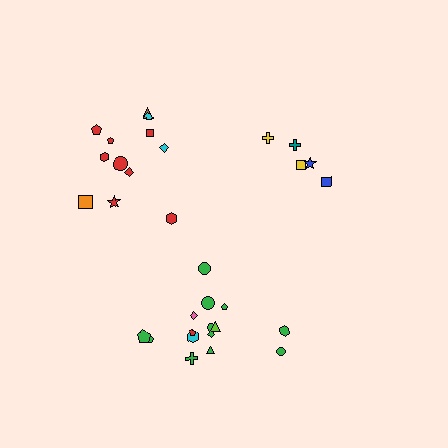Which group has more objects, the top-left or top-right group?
The top-left group.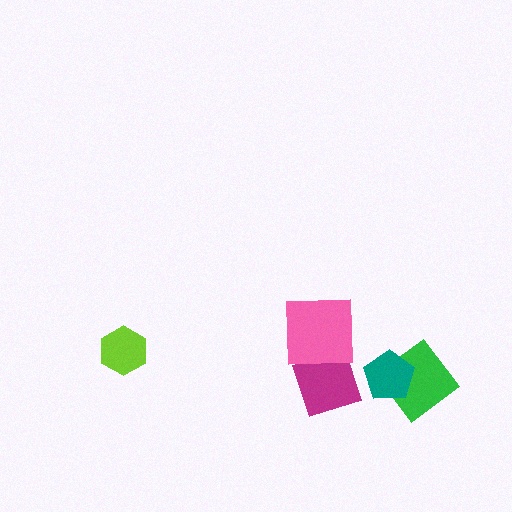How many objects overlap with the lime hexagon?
0 objects overlap with the lime hexagon.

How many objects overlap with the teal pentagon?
1 object overlaps with the teal pentagon.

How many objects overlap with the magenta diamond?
1 object overlaps with the magenta diamond.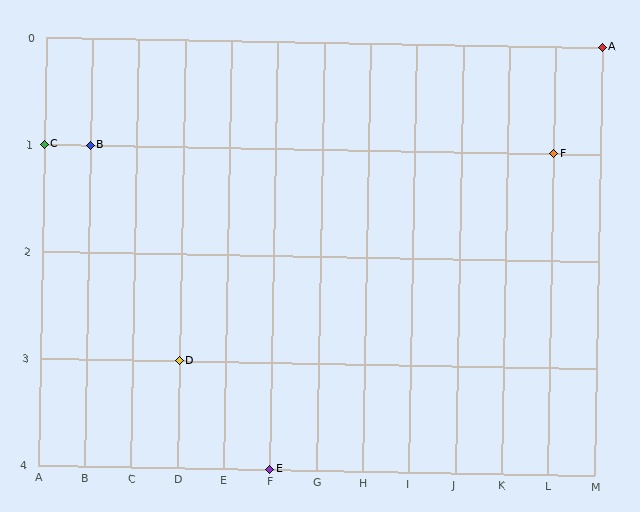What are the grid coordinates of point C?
Point C is at grid coordinates (A, 1).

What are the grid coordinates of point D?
Point D is at grid coordinates (D, 3).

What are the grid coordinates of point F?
Point F is at grid coordinates (L, 1).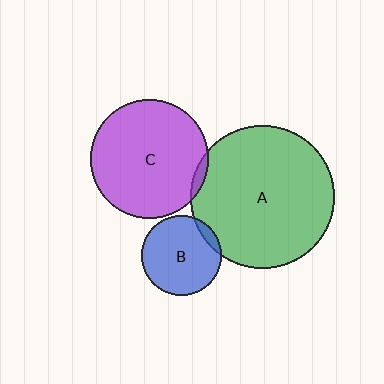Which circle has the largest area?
Circle A (green).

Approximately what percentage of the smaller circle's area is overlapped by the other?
Approximately 5%.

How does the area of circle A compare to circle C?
Approximately 1.5 times.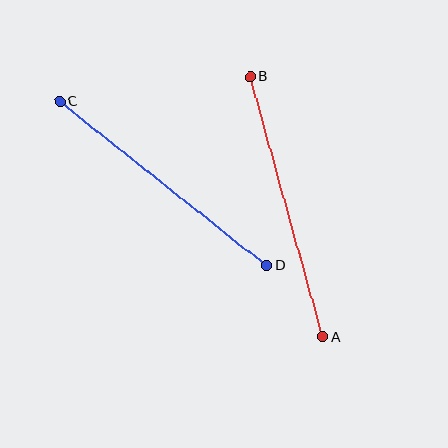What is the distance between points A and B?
The distance is approximately 270 pixels.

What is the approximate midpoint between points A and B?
The midpoint is at approximately (287, 207) pixels.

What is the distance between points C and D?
The distance is approximately 264 pixels.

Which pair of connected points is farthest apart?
Points A and B are farthest apart.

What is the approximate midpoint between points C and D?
The midpoint is at approximately (163, 183) pixels.